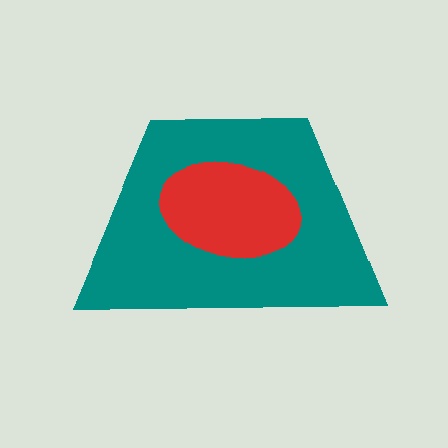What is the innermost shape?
The red ellipse.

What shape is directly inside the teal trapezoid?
The red ellipse.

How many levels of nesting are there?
2.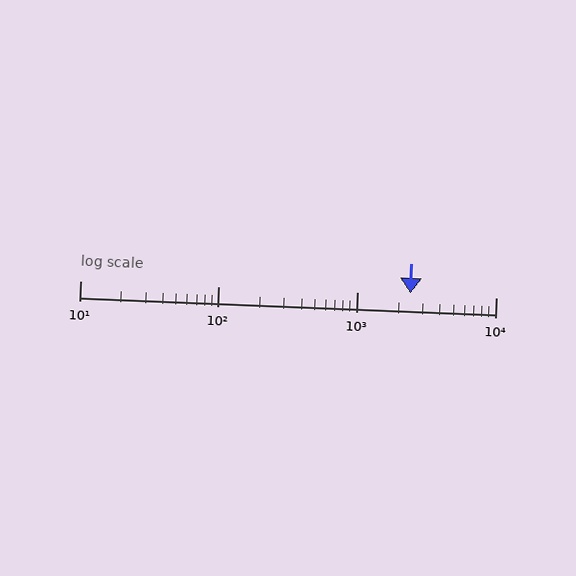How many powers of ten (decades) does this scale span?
The scale spans 3 decades, from 10 to 10000.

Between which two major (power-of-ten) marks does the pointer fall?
The pointer is between 1000 and 10000.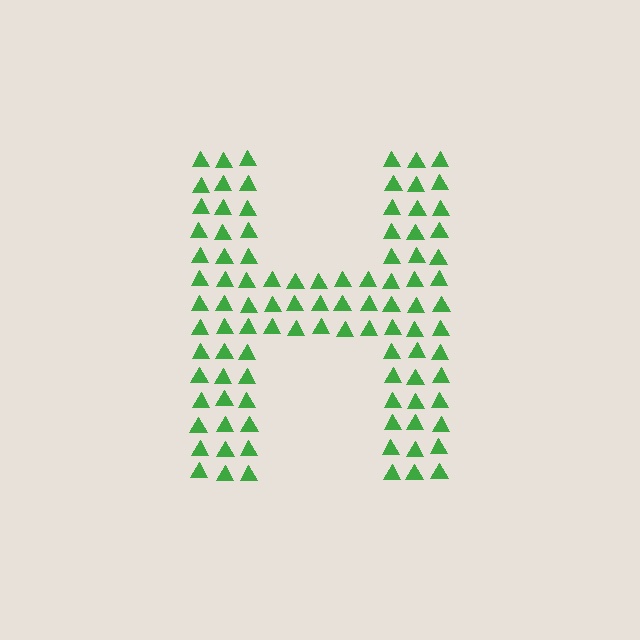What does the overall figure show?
The overall figure shows the letter H.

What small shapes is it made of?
It is made of small triangles.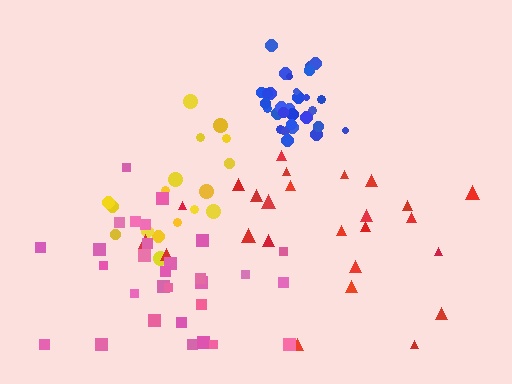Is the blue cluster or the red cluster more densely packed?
Blue.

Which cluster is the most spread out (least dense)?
Red.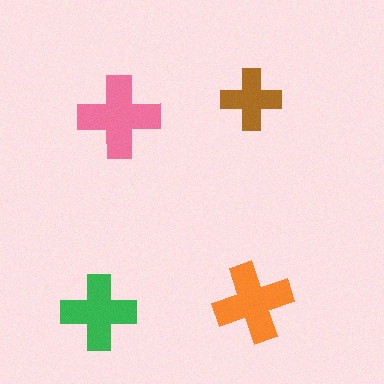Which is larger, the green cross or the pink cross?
The pink one.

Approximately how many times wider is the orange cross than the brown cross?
About 1.5 times wider.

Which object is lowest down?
The green cross is bottommost.